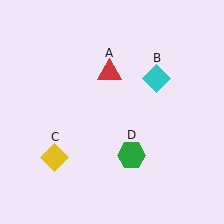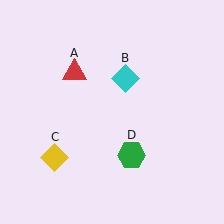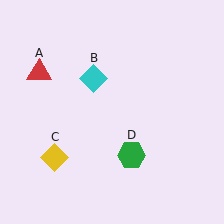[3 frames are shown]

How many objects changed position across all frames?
2 objects changed position: red triangle (object A), cyan diamond (object B).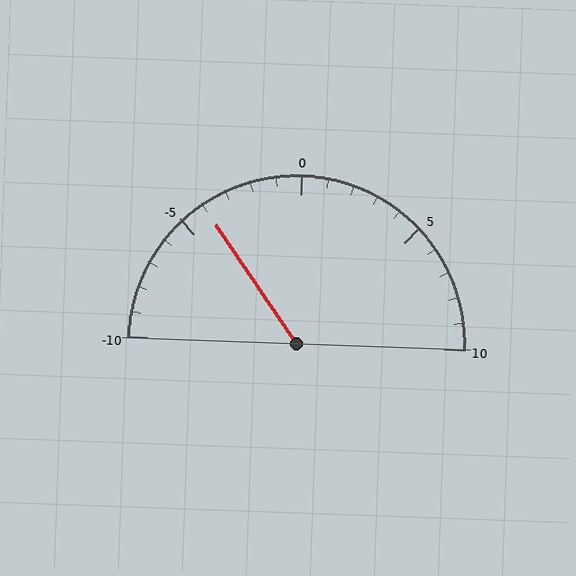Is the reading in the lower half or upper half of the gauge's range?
The reading is in the lower half of the range (-10 to 10).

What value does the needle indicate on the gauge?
The needle indicates approximately -4.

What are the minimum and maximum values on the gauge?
The gauge ranges from -10 to 10.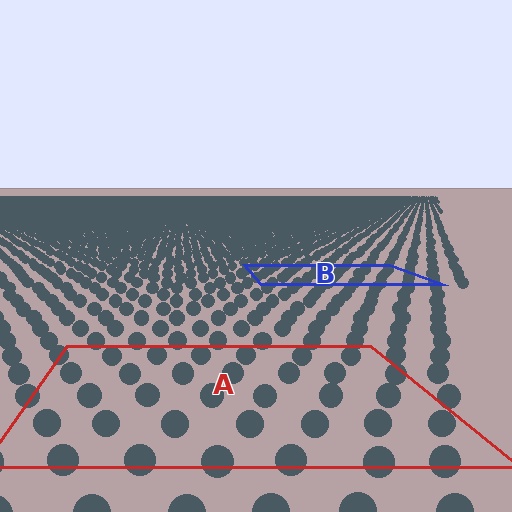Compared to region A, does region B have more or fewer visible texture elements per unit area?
Region B has more texture elements per unit area — they are packed more densely because it is farther away.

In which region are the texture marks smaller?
The texture marks are smaller in region B, because it is farther away.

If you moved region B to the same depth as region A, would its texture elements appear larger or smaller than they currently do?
They would appear larger. At a closer depth, the same texture elements are projected at a bigger on-screen size.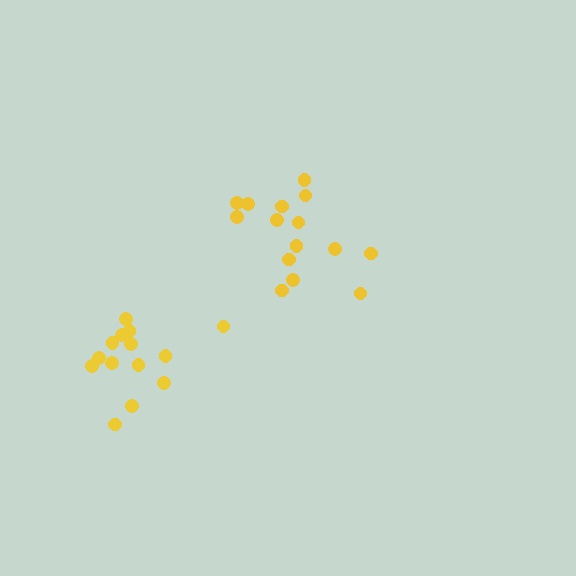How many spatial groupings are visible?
There are 2 spatial groupings.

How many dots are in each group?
Group 1: 15 dots, Group 2: 14 dots (29 total).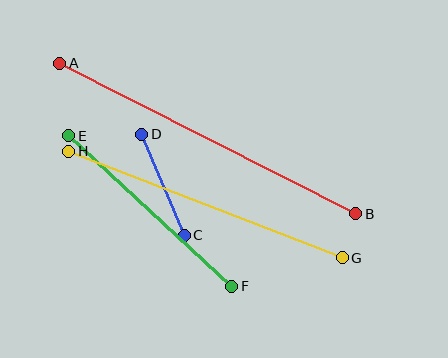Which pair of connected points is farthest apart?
Points A and B are farthest apart.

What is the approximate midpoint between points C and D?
The midpoint is at approximately (163, 185) pixels.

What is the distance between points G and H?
The distance is approximately 294 pixels.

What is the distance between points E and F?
The distance is approximately 222 pixels.